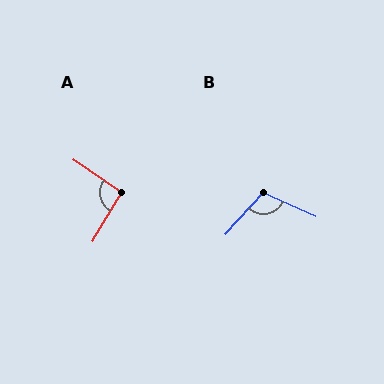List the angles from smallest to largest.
A (94°), B (107°).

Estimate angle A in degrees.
Approximately 94 degrees.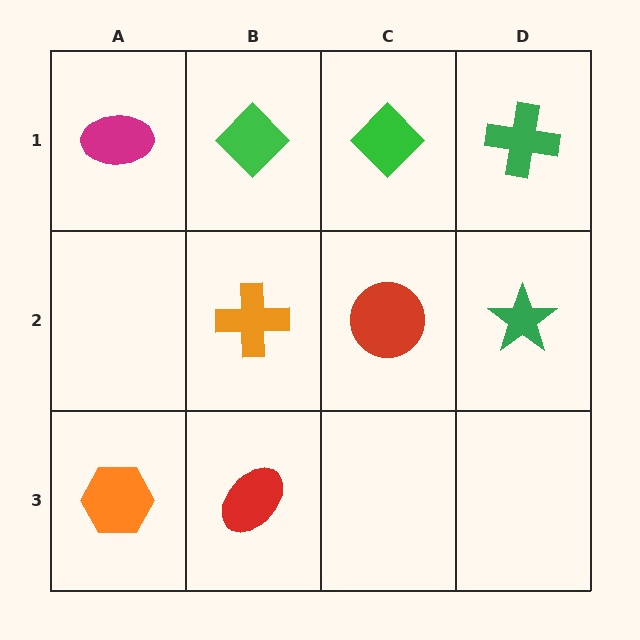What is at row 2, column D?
A green star.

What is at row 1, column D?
A green cross.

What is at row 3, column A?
An orange hexagon.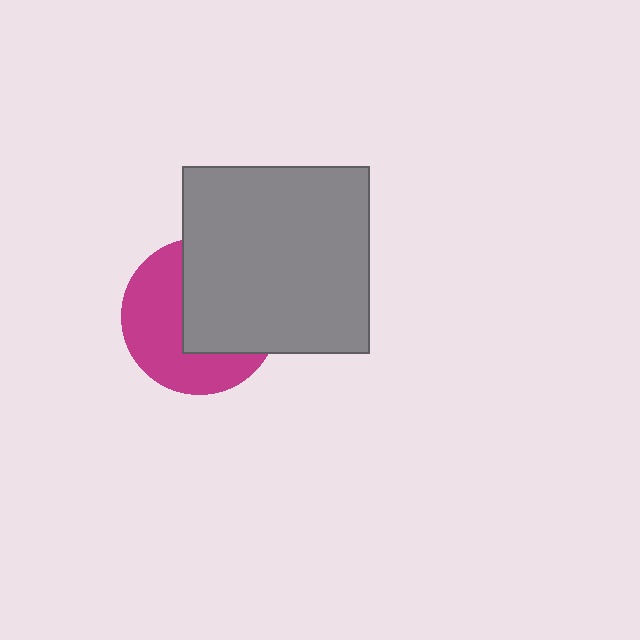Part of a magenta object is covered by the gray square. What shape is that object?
It is a circle.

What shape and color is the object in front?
The object in front is a gray square.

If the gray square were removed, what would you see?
You would see the complete magenta circle.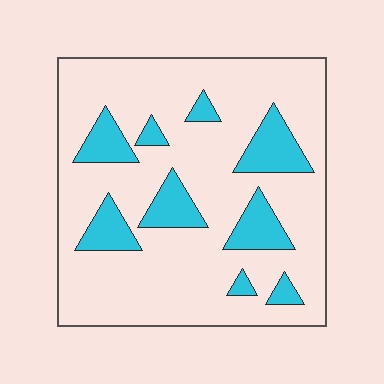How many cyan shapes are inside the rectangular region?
9.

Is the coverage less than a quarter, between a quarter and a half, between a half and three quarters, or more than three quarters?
Less than a quarter.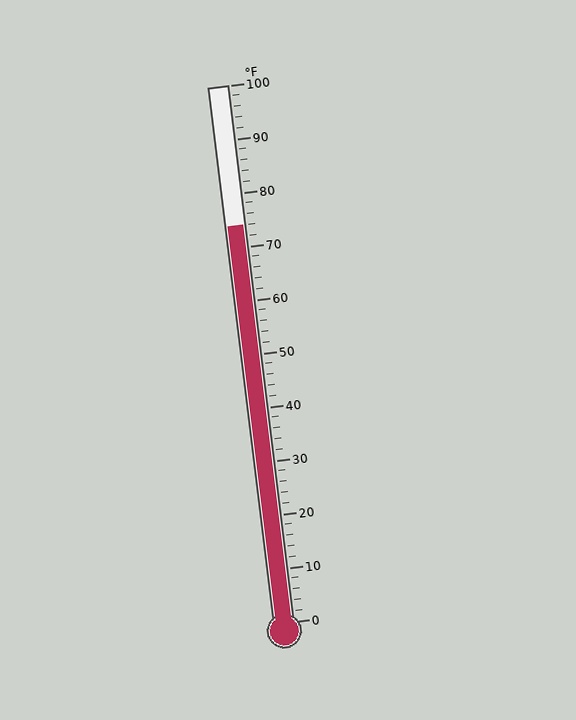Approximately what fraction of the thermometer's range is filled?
The thermometer is filled to approximately 75% of its range.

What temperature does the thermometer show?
The thermometer shows approximately 74°F.